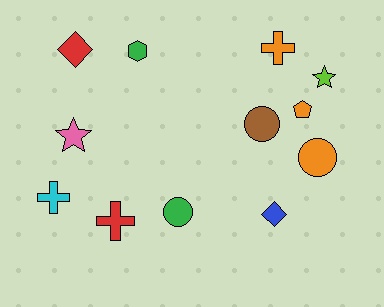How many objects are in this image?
There are 12 objects.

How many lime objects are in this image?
There is 1 lime object.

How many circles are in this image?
There are 3 circles.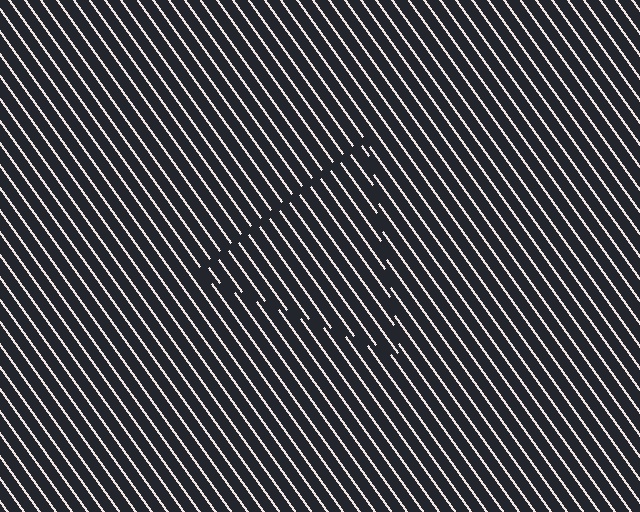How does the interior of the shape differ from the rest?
The interior of the shape contains the same grating, shifted by half a period — the contour is defined by the phase discontinuity where line-ends from the inner and outer gratings abut.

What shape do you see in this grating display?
An illusory triangle. The interior of the shape contains the same grating, shifted by half a period — the contour is defined by the phase discontinuity where line-ends from the inner and outer gratings abut.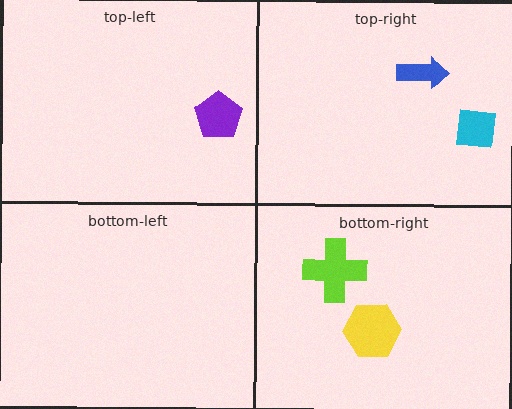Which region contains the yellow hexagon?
The bottom-right region.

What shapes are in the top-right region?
The cyan square, the blue arrow.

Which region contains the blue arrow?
The top-right region.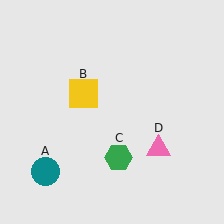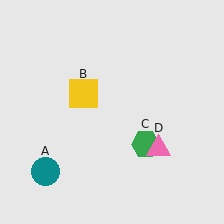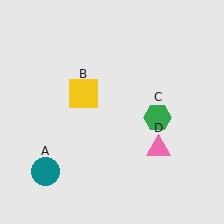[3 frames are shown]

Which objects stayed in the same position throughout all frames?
Teal circle (object A) and yellow square (object B) and pink triangle (object D) remained stationary.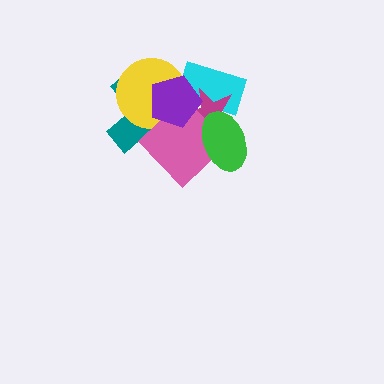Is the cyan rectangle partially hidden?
Yes, it is partially covered by another shape.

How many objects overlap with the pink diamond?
6 objects overlap with the pink diamond.